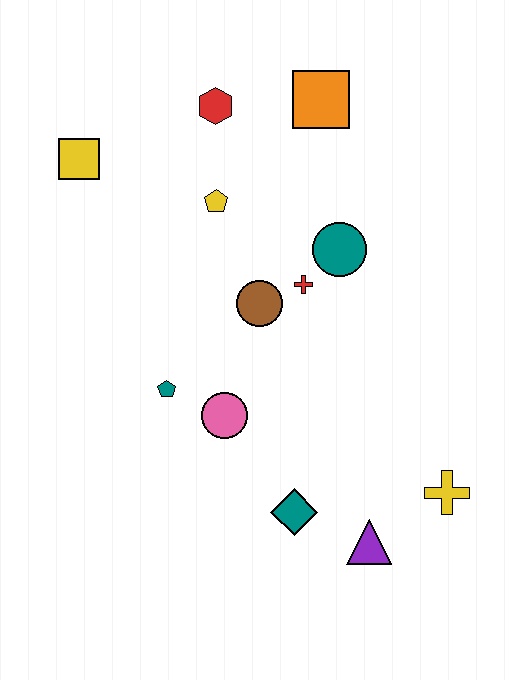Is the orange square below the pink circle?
No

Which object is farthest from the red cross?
The purple triangle is farthest from the red cross.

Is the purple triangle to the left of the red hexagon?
No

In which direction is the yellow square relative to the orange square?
The yellow square is to the left of the orange square.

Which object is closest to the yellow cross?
The purple triangle is closest to the yellow cross.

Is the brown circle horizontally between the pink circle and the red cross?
Yes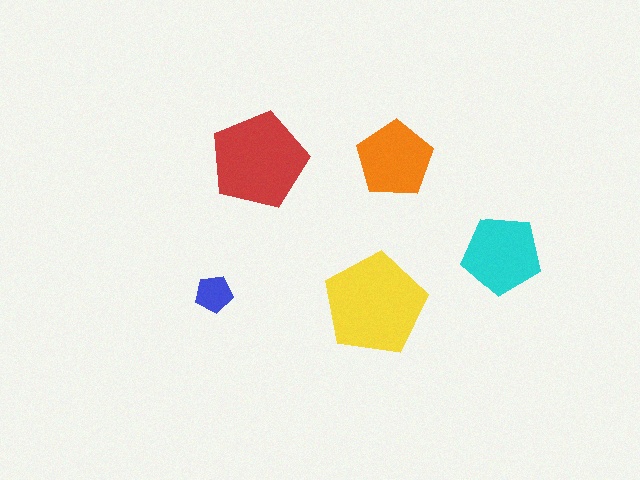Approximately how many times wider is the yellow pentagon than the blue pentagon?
About 2.5 times wider.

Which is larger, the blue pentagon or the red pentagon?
The red one.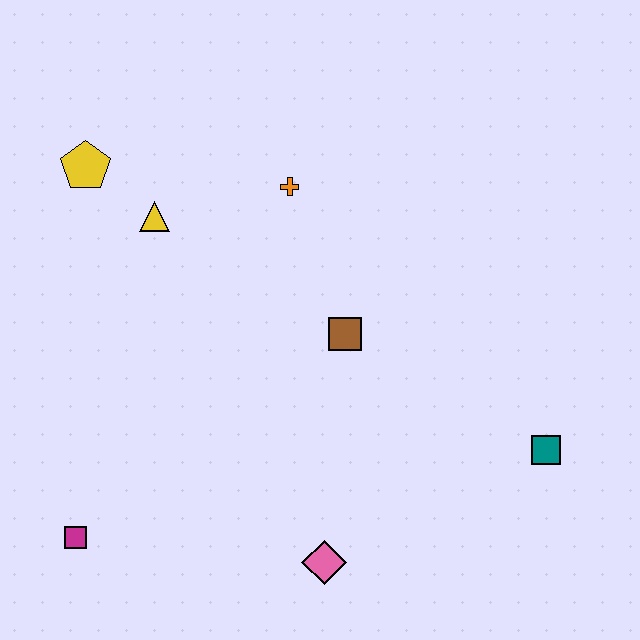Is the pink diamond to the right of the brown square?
No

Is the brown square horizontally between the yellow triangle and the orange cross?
No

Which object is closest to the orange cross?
The yellow triangle is closest to the orange cross.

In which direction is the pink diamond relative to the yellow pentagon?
The pink diamond is below the yellow pentagon.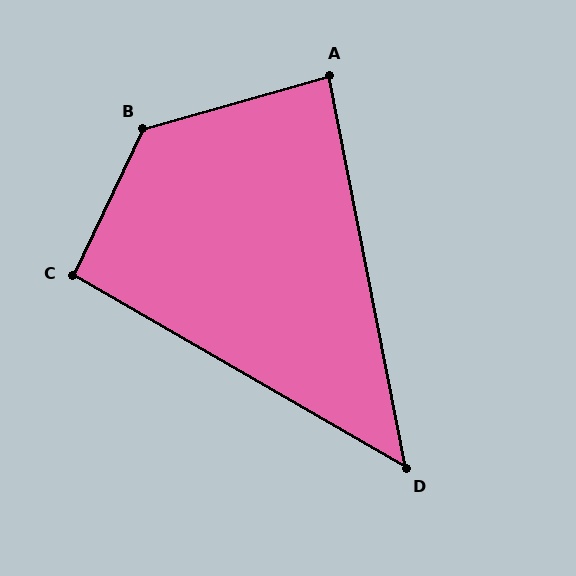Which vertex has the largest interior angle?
B, at approximately 131 degrees.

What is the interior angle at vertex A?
Approximately 85 degrees (approximately right).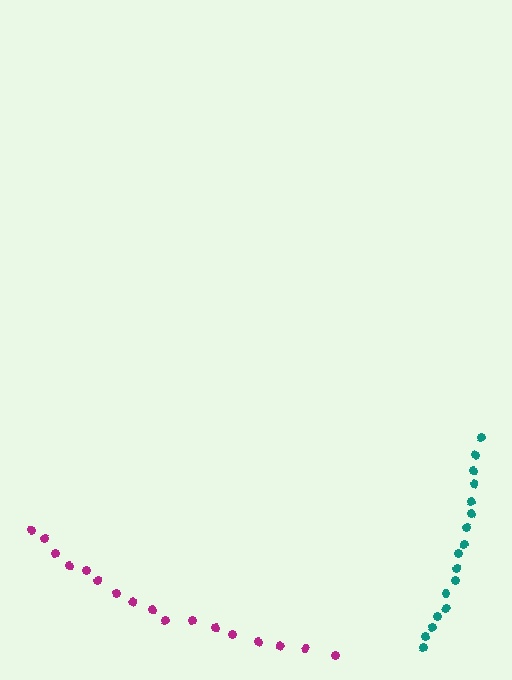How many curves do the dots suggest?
There are 2 distinct paths.